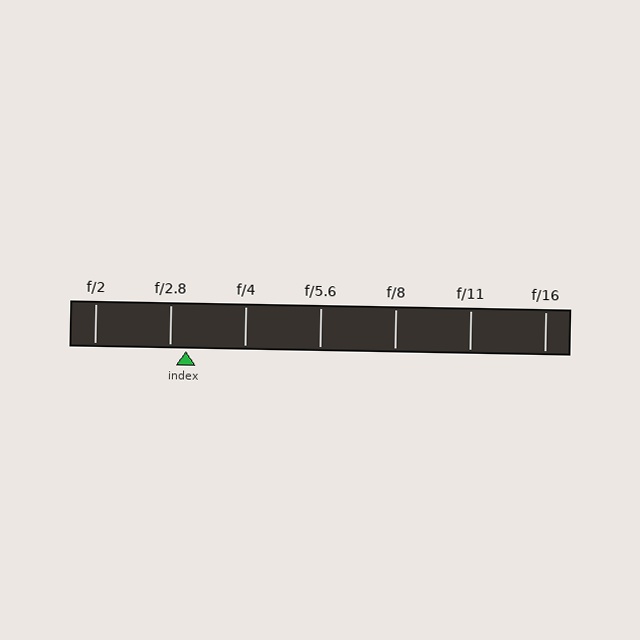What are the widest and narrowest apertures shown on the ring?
The widest aperture shown is f/2 and the narrowest is f/16.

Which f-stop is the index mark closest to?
The index mark is closest to f/2.8.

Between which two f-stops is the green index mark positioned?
The index mark is between f/2.8 and f/4.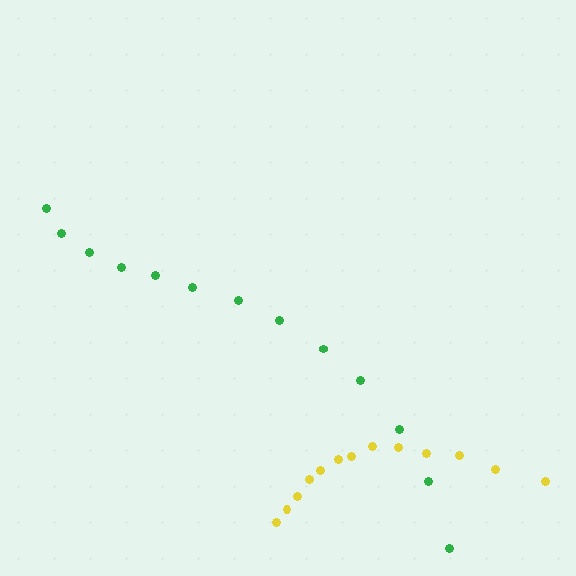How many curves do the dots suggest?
There are 2 distinct paths.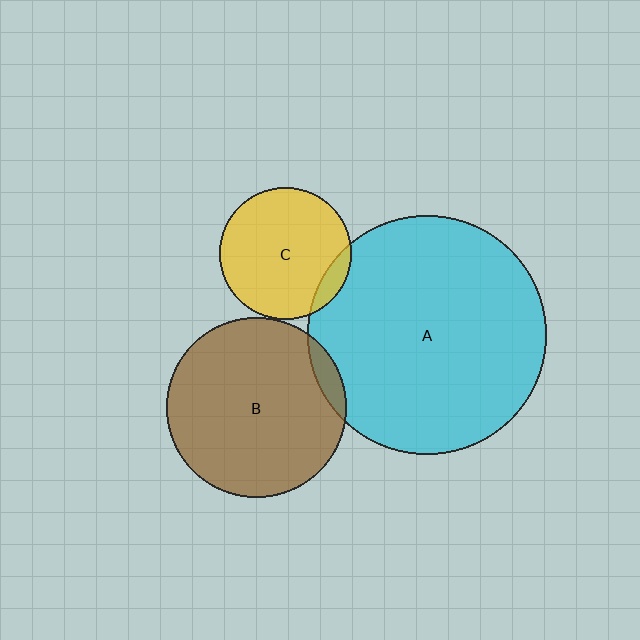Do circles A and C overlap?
Yes.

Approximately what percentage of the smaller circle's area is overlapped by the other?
Approximately 10%.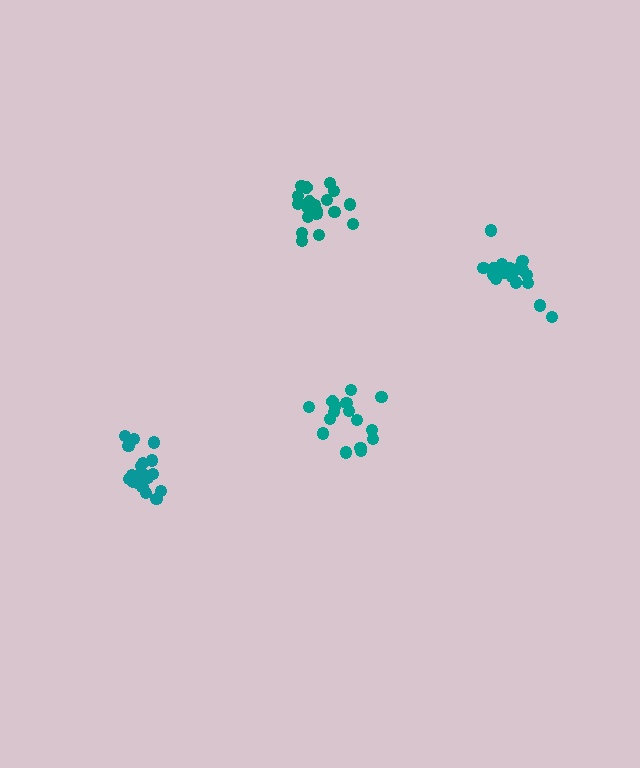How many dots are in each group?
Group 1: 20 dots, Group 2: 18 dots, Group 3: 16 dots, Group 4: 20 dots (74 total).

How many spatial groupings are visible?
There are 4 spatial groupings.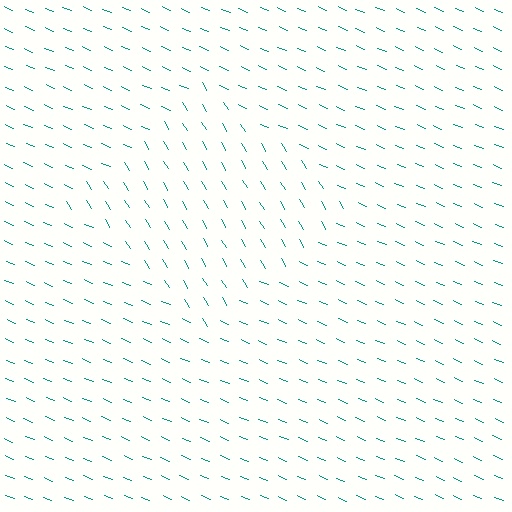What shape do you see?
I see a diamond.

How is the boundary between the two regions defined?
The boundary is defined purely by a change in line orientation (approximately 36 degrees difference). All lines are the same color and thickness.